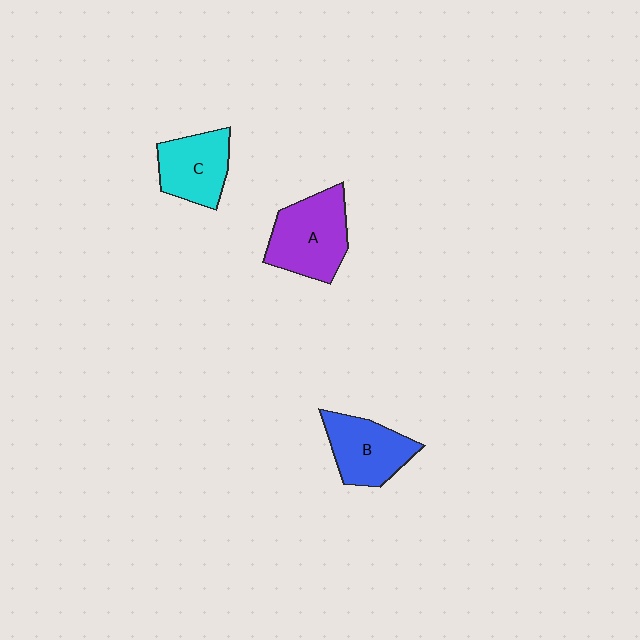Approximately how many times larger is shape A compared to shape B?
Approximately 1.2 times.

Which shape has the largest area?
Shape A (purple).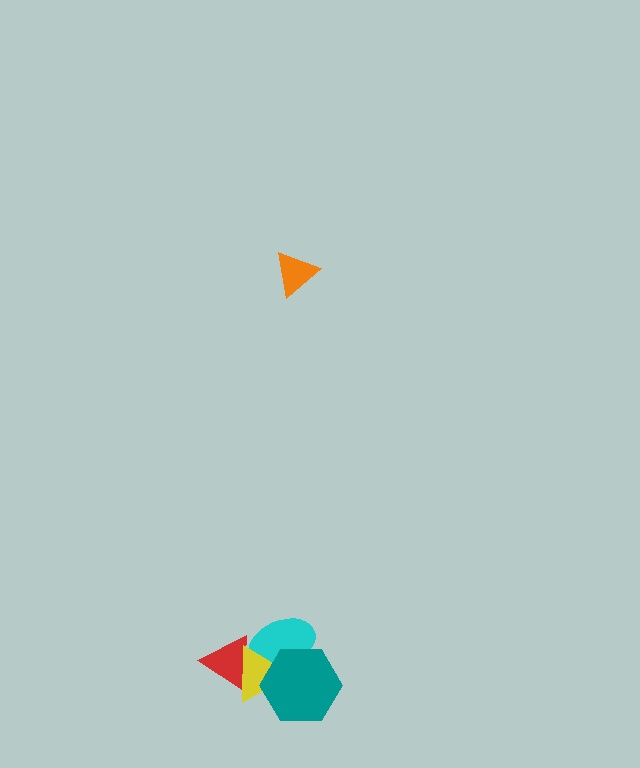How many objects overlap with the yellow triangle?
3 objects overlap with the yellow triangle.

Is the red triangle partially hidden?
Yes, it is partially covered by another shape.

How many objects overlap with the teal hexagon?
2 objects overlap with the teal hexagon.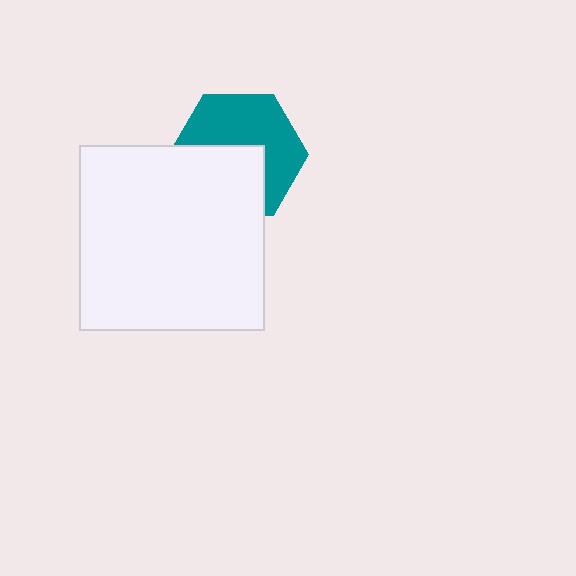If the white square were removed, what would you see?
You would see the complete teal hexagon.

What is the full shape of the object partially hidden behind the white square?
The partially hidden object is a teal hexagon.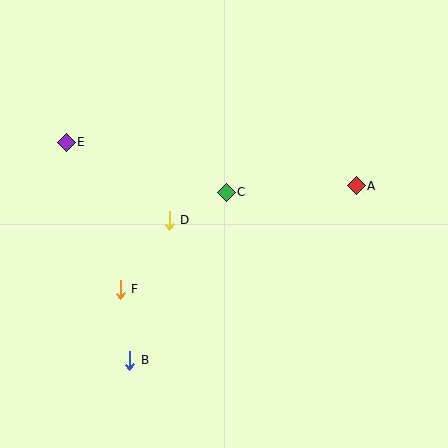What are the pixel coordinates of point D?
Point D is at (169, 220).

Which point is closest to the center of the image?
Point C at (226, 192) is closest to the center.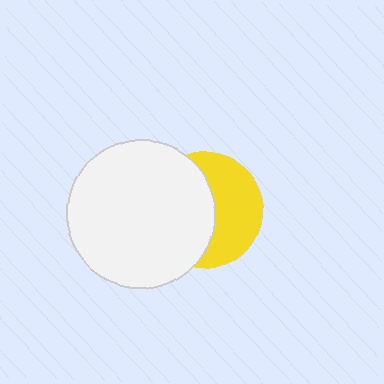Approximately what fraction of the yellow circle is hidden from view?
Roughly 53% of the yellow circle is hidden behind the white circle.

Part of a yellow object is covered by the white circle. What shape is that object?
It is a circle.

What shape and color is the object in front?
The object in front is a white circle.